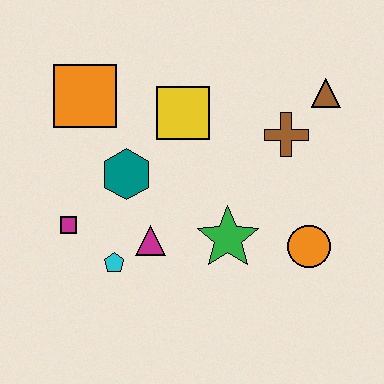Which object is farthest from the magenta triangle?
The brown triangle is farthest from the magenta triangle.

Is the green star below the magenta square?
Yes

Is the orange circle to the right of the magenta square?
Yes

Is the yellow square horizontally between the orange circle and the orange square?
Yes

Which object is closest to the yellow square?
The teal hexagon is closest to the yellow square.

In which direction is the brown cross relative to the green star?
The brown cross is above the green star.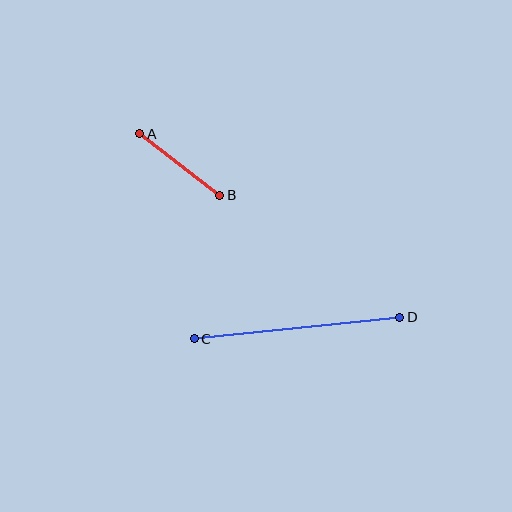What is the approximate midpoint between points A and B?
The midpoint is at approximately (180, 164) pixels.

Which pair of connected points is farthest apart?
Points C and D are farthest apart.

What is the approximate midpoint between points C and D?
The midpoint is at approximately (297, 328) pixels.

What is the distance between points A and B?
The distance is approximately 101 pixels.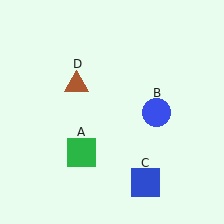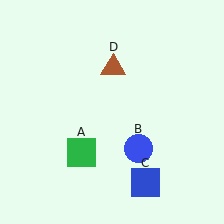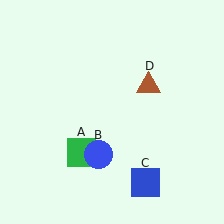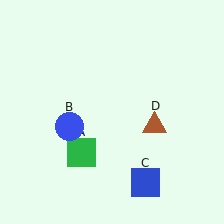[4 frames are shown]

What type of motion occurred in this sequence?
The blue circle (object B), brown triangle (object D) rotated clockwise around the center of the scene.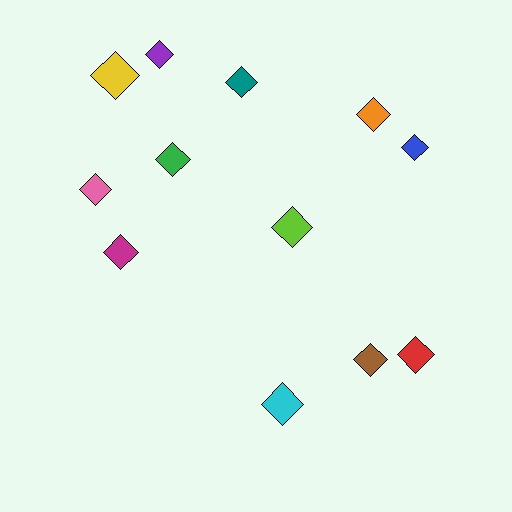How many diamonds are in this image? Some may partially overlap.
There are 12 diamonds.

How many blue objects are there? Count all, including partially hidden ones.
There is 1 blue object.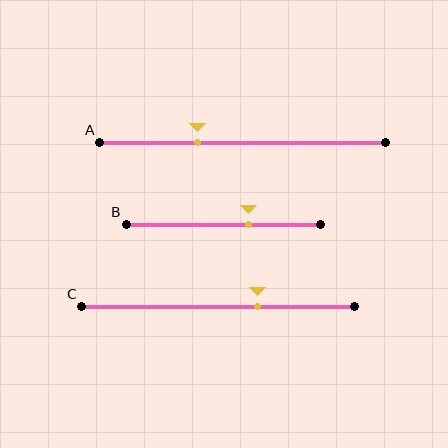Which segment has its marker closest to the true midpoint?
Segment B has its marker closest to the true midpoint.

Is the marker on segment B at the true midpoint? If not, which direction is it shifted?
No, the marker on segment B is shifted to the right by about 13% of the segment length.